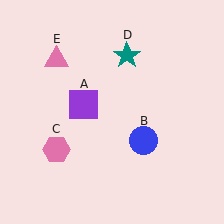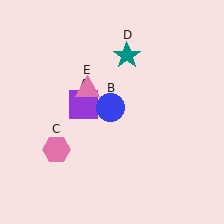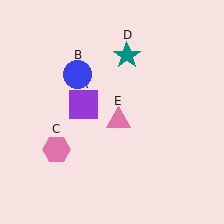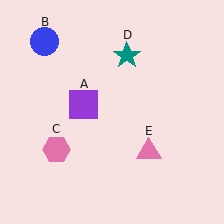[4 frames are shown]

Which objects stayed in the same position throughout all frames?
Purple square (object A) and pink hexagon (object C) and teal star (object D) remained stationary.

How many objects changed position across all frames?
2 objects changed position: blue circle (object B), pink triangle (object E).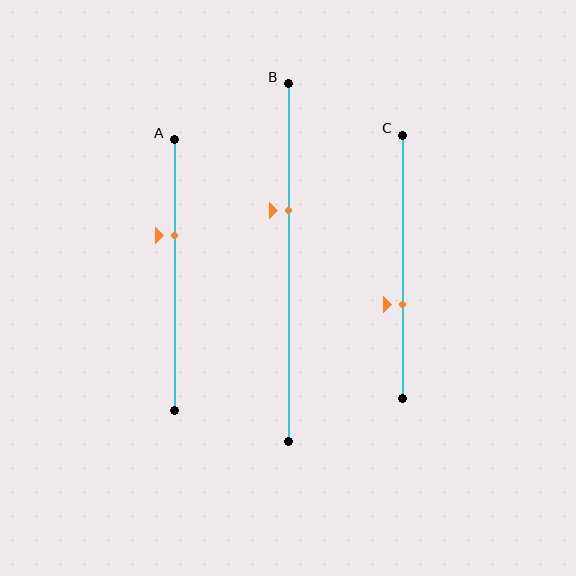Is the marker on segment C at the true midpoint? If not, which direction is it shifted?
No, the marker on segment C is shifted downward by about 14% of the segment length.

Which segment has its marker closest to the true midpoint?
Segment C has its marker closest to the true midpoint.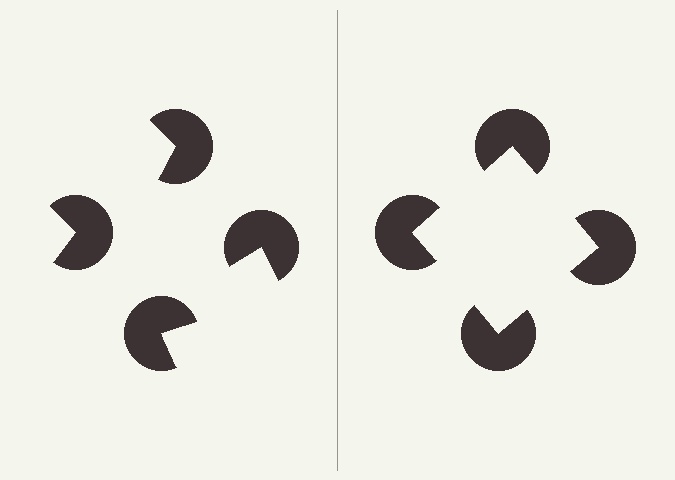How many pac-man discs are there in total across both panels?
8 — 4 on each side.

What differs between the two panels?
The pac-man discs are positioned identically on both sides; only the wedge orientations differ. On the right they align to a square; on the left they are misaligned.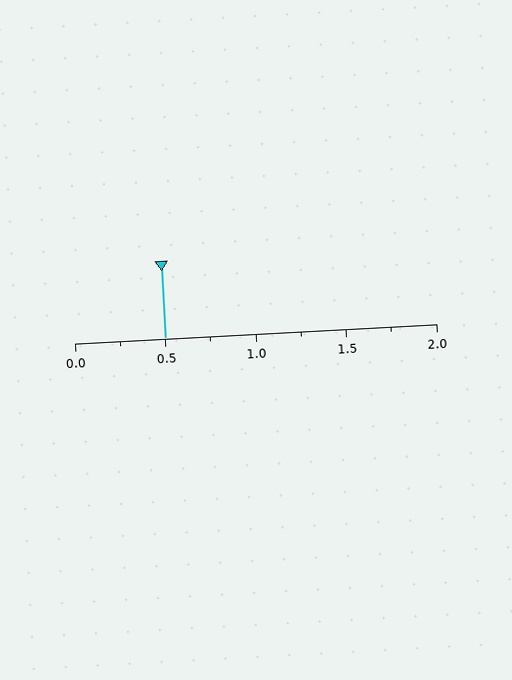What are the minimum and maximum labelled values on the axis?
The axis runs from 0.0 to 2.0.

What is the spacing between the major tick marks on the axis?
The major ticks are spaced 0.5 apart.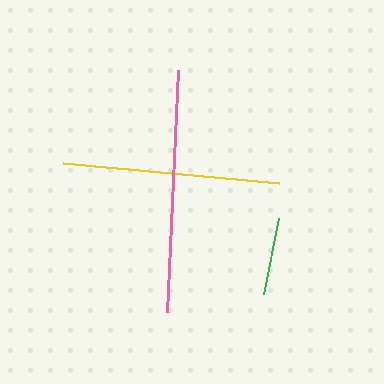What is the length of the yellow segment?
The yellow segment is approximately 217 pixels long.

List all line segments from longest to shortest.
From longest to shortest: pink, yellow, green.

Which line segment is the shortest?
The green line is the shortest at approximately 77 pixels.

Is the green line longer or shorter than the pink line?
The pink line is longer than the green line.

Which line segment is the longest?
The pink line is the longest at approximately 242 pixels.